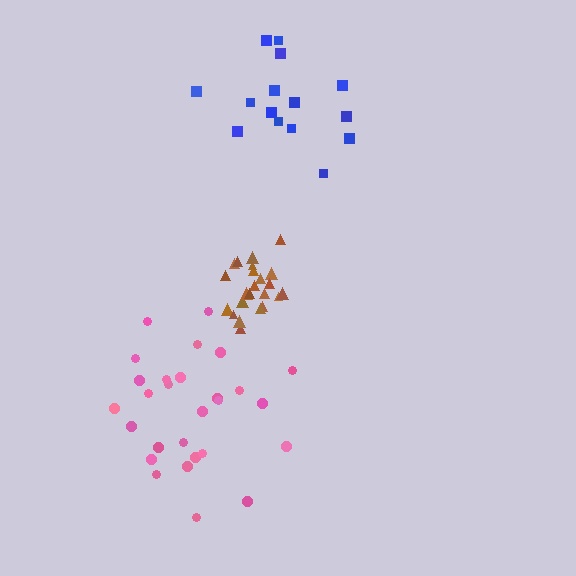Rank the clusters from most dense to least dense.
brown, pink, blue.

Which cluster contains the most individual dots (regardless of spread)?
Pink (28).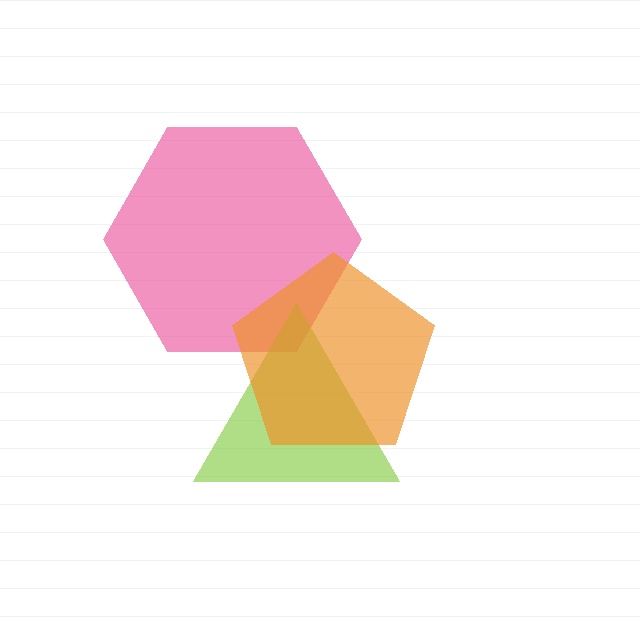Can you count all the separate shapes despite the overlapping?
Yes, there are 3 separate shapes.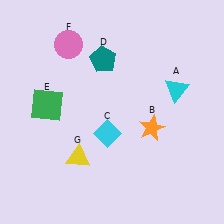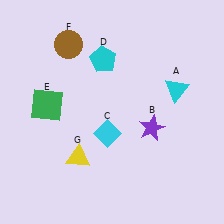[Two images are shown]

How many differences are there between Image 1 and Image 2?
There are 3 differences between the two images.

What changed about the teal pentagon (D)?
In Image 1, D is teal. In Image 2, it changed to cyan.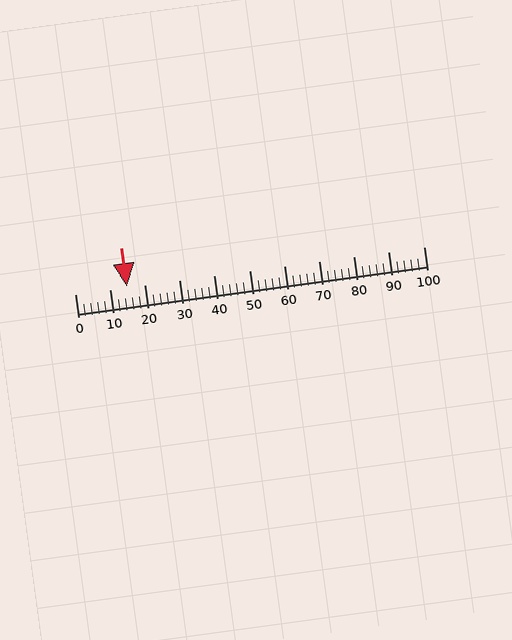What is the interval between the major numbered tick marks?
The major tick marks are spaced 10 units apart.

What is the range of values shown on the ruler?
The ruler shows values from 0 to 100.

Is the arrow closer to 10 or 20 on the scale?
The arrow is closer to 20.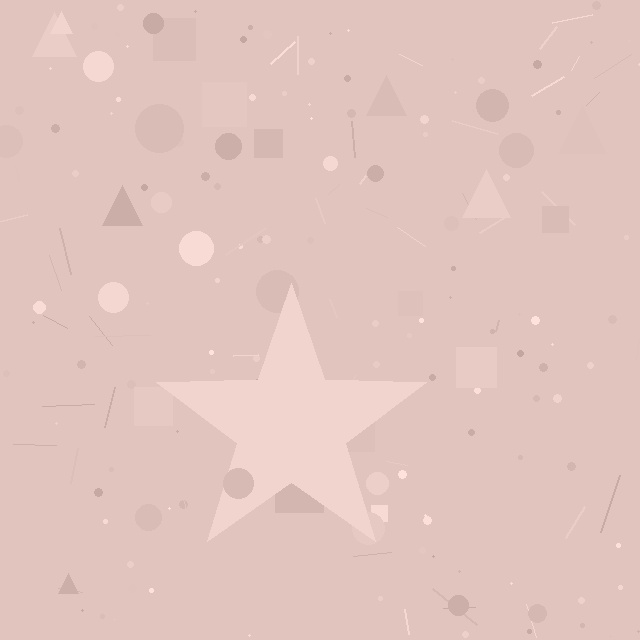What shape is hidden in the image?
A star is hidden in the image.